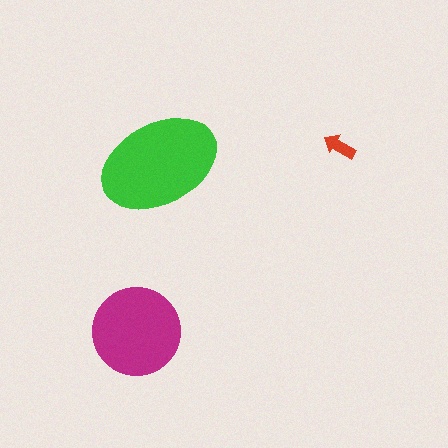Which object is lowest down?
The magenta circle is bottommost.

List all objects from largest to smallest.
The green ellipse, the magenta circle, the red arrow.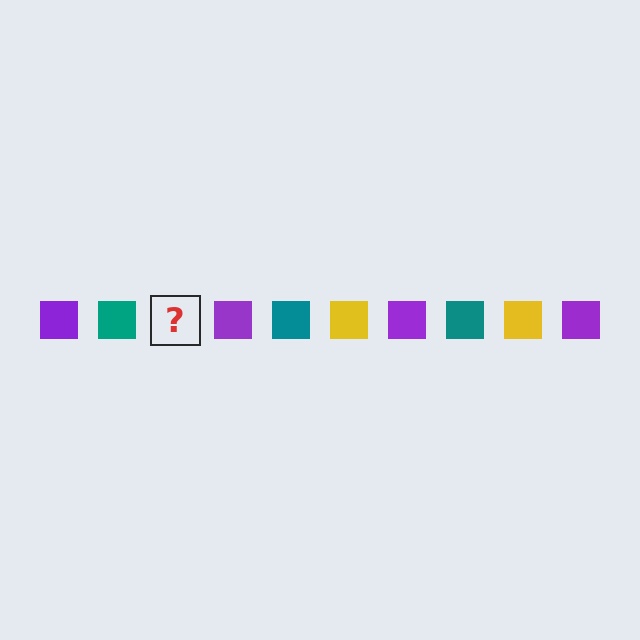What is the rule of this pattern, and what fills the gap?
The rule is that the pattern cycles through purple, teal, yellow squares. The gap should be filled with a yellow square.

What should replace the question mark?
The question mark should be replaced with a yellow square.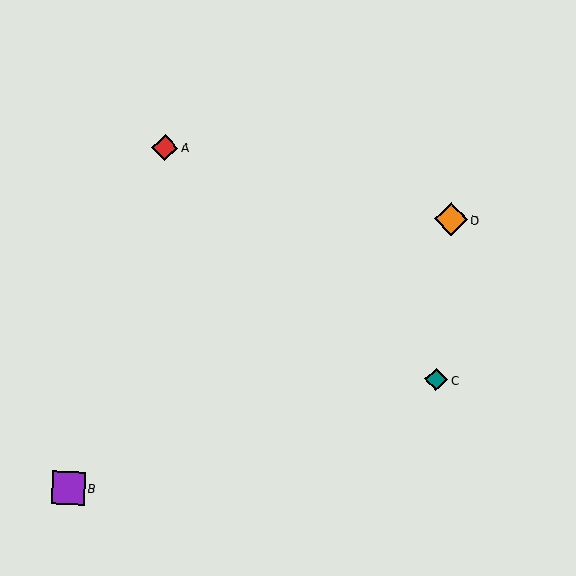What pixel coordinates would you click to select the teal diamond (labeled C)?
Click at (436, 380) to select the teal diamond C.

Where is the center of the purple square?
The center of the purple square is at (68, 488).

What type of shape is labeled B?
Shape B is a purple square.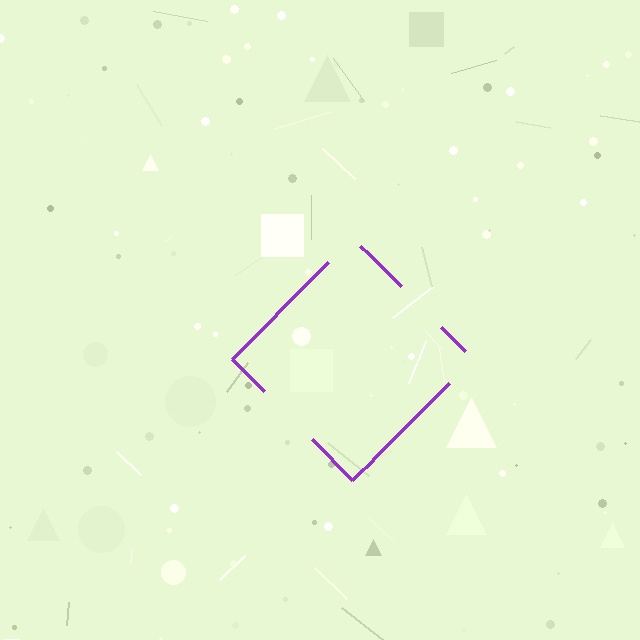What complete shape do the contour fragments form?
The contour fragments form a diamond.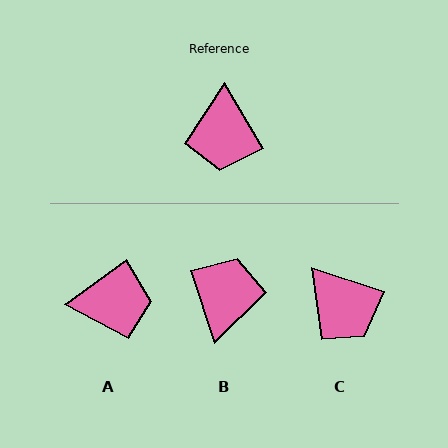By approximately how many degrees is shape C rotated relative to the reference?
Approximately 41 degrees counter-clockwise.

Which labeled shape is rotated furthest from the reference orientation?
B, about 168 degrees away.